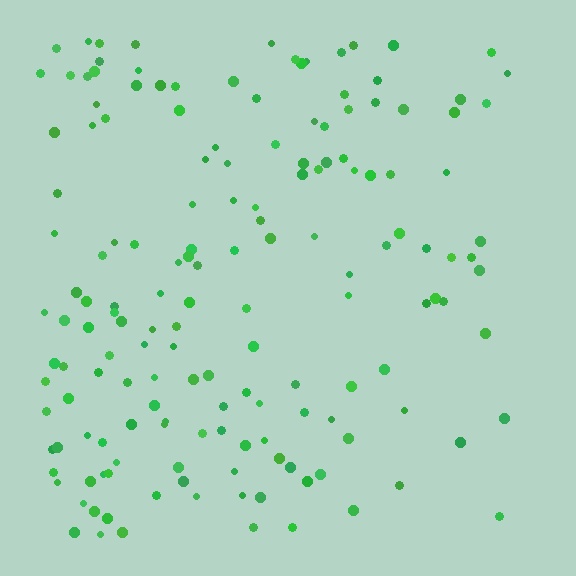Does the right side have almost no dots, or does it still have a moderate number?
Still a moderate number, just noticeably fewer than the left.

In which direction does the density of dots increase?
From right to left, with the left side densest.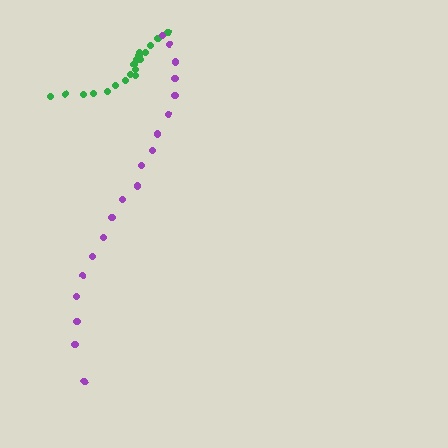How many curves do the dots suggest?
There are 2 distinct paths.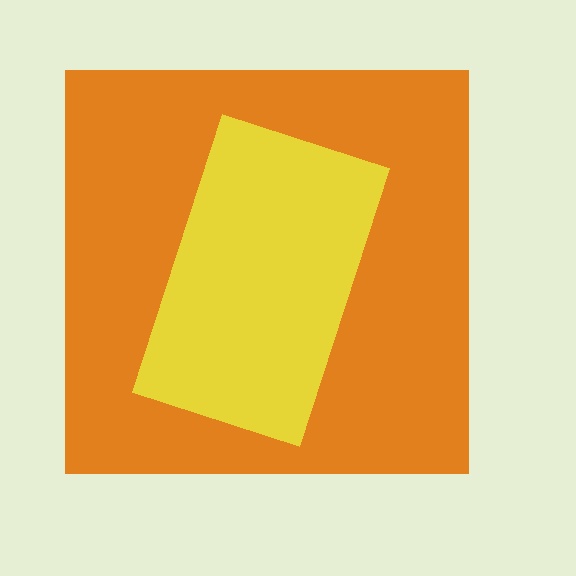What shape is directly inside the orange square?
The yellow rectangle.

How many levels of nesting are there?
2.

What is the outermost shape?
The orange square.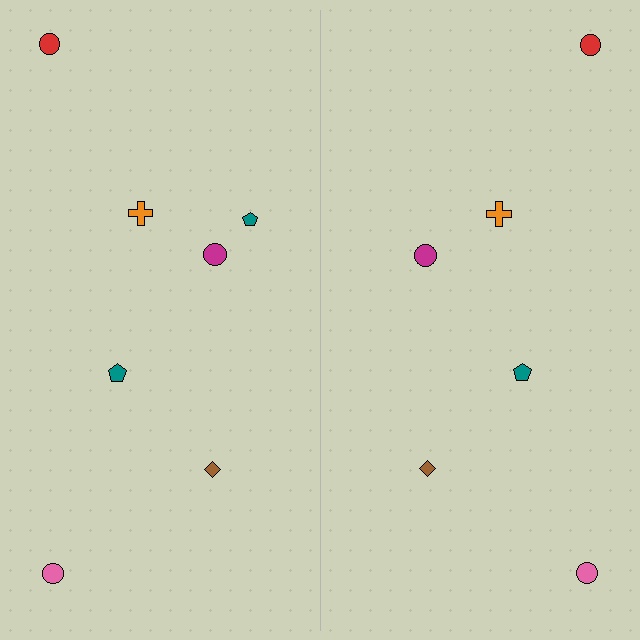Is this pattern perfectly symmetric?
No, the pattern is not perfectly symmetric. A teal pentagon is missing from the right side.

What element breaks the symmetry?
A teal pentagon is missing from the right side.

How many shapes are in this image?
There are 13 shapes in this image.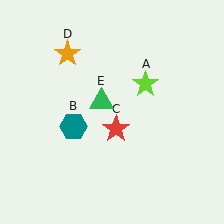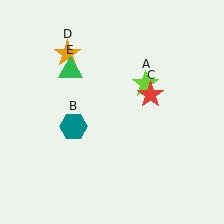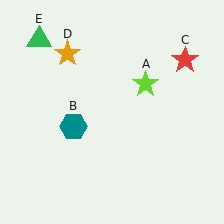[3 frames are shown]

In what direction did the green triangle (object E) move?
The green triangle (object E) moved up and to the left.